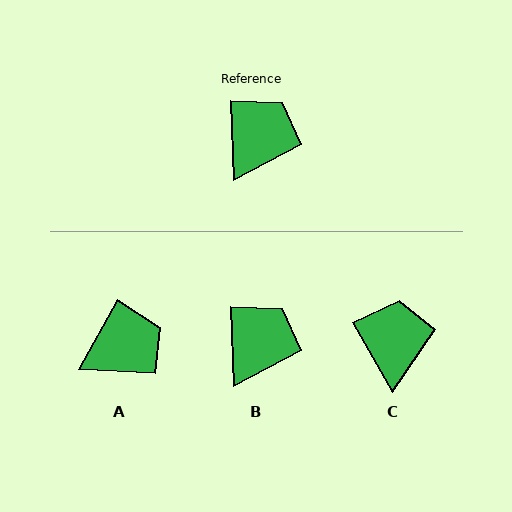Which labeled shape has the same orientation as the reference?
B.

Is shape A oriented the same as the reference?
No, it is off by about 31 degrees.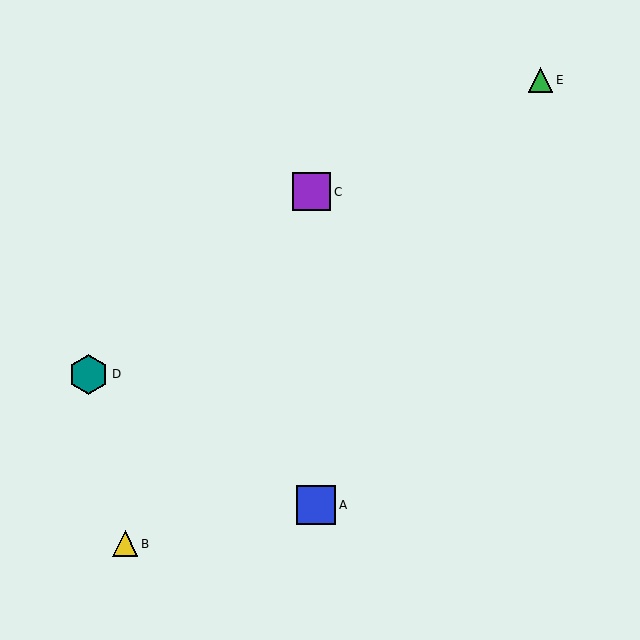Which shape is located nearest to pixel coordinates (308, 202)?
The purple square (labeled C) at (312, 192) is nearest to that location.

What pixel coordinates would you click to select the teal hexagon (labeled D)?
Click at (89, 374) to select the teal hexagon D.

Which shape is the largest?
The teal hexagon (labeled D) is the largest.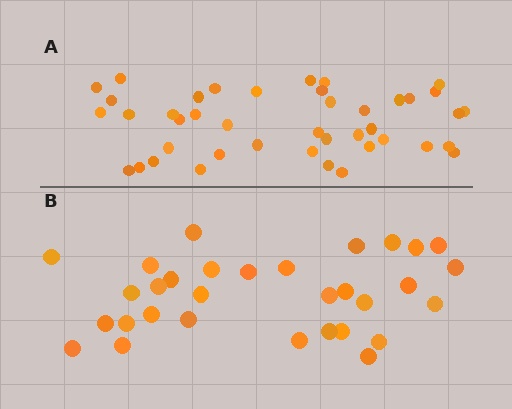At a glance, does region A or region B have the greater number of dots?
Region A (the top region) has more dots.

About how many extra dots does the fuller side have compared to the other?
Region A has roughly 12 or so more dots than region B.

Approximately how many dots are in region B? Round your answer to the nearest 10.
About 30 dots. (The exact count is 31, which rounds to 30.)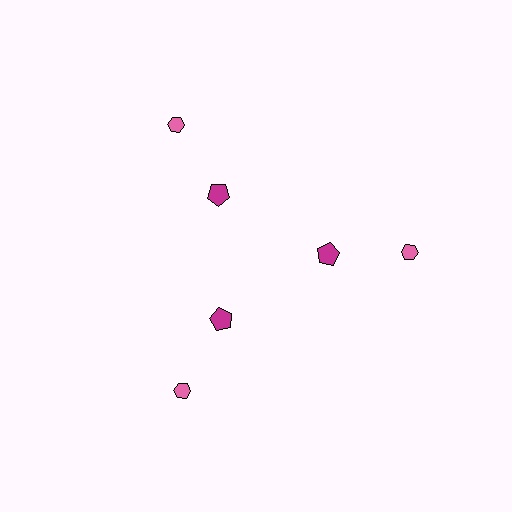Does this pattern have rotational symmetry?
Yes, this pattern has 3-fold rotational symmetry. It looks the same after rotating 120 degrees around the center.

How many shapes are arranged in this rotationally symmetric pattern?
There are 6 shapes, arranged in 3 groups of 2.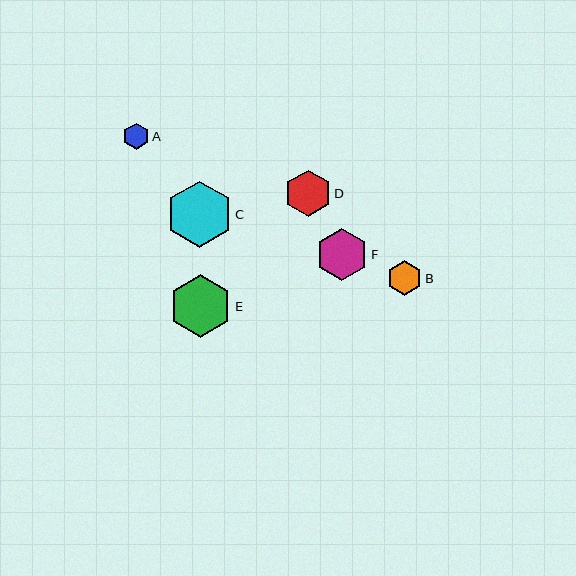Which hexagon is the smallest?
Hexagon A is the smallest with a size of approximately 26 pixels.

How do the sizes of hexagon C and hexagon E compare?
Hexagon C and hexagon E are approximately the same size.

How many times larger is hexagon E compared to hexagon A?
Hexagon E is approximately 2.4 times the size of hexagon A.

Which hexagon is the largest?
Hexagon C is the largest with a size of approximately 66 pixels.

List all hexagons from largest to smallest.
From largest to smallest: C, E, F, D, B, A.